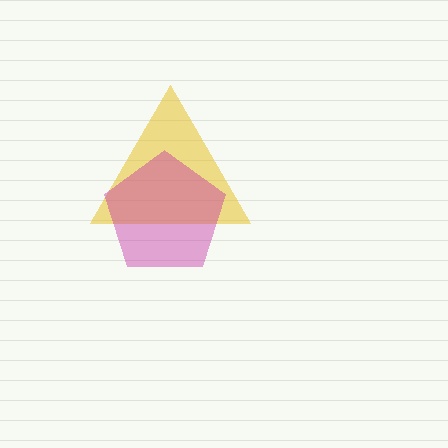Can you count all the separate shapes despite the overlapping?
Yes, there are 2 separate shapes.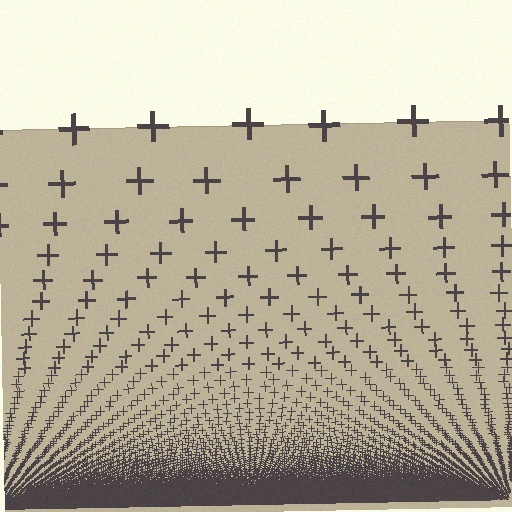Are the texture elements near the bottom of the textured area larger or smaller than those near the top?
Smaller. The gradient is inverted — elements near the bottom are smaller and denser.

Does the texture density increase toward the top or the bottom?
Density increases toward the bottom.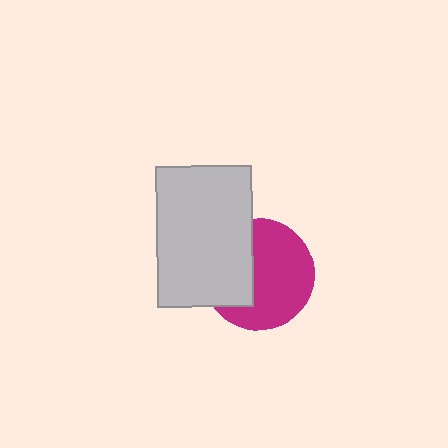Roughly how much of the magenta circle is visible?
About half of it is visible (roughly 62%).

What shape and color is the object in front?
The object in front is a light gray rectangle.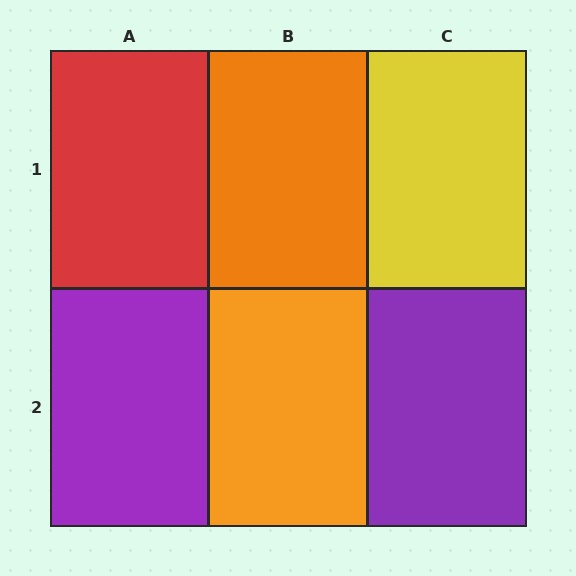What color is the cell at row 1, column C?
Yellow.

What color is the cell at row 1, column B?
Orange.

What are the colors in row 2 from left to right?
Purple, orange, purple.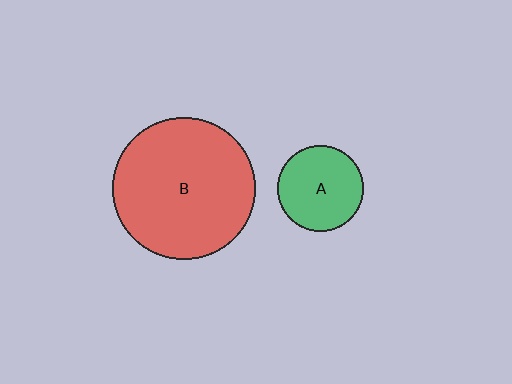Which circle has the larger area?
Circle B (red).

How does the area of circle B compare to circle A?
Approximately 2.8 times.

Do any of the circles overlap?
No, none of the circles overlap.